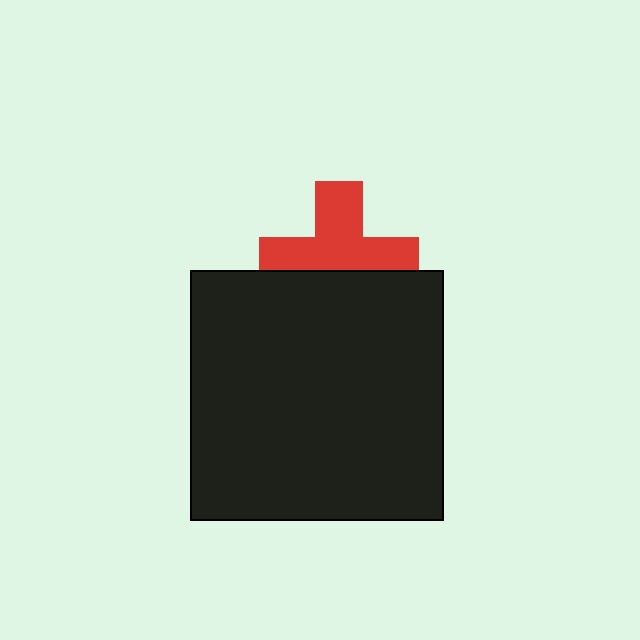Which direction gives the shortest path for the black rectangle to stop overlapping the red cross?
Moving down gives the shortest separation.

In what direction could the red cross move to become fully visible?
The red cross could move up. That would shift it out from behind the black rectangle entirely.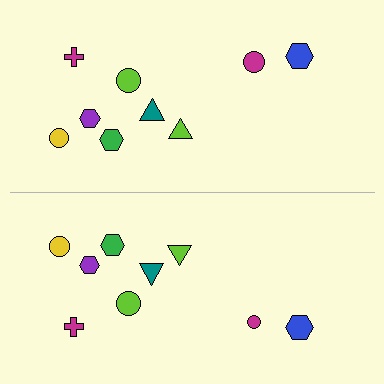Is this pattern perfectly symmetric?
No, the pattern is not perfectly symmetric. The magenta circle on the bottom side has a different size than its mirror counterpart.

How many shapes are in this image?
There are 18 shapes in this image.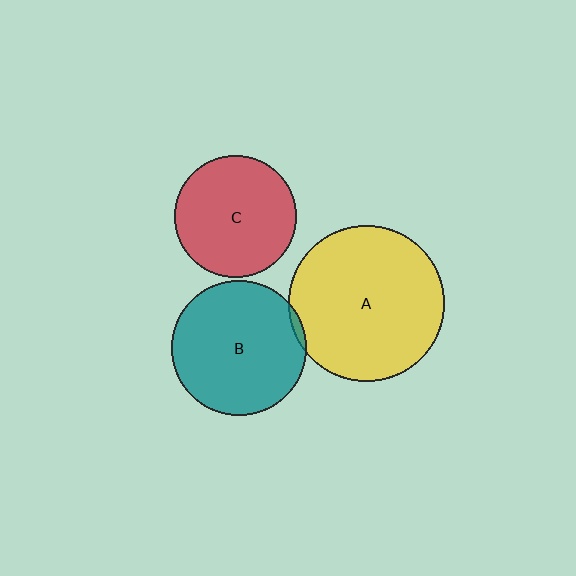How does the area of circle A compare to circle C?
Approximately 1.6 times.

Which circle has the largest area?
Circle A (yellow).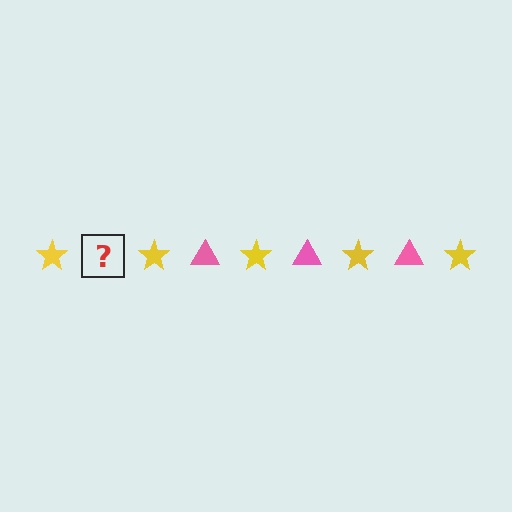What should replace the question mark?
The question mark should be replaced with a pink triangle.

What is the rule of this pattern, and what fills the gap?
The rule is that the pattern alternates between yellow star and pink triangle. The gap should be filled with a pink triangle.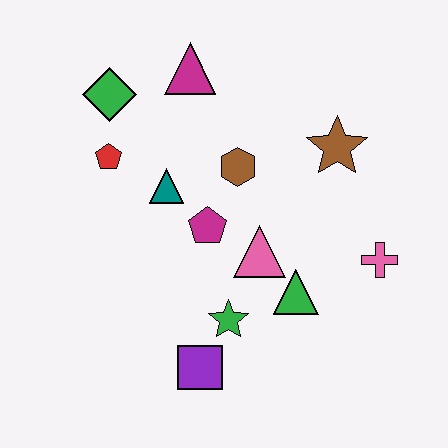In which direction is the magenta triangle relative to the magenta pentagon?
The magenta triangle is above the magenta pentagon.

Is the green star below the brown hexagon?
Yes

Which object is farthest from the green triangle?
The green diamond is farthest from the green triangle.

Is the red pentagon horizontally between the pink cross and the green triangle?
No